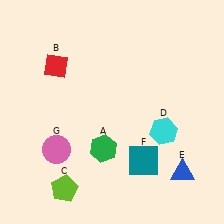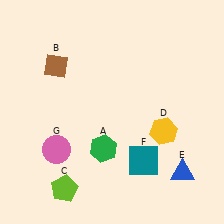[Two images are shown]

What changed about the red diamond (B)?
In Image 1, B is red. In Image 2, it changed to brown.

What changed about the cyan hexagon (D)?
In Image 1, D is cyan. In Image 2, it changed to yellow.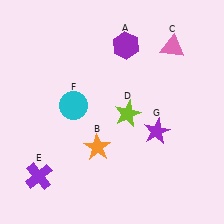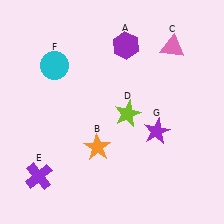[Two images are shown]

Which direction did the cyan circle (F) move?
The cyan circle (F) moved up.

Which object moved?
The cyan circle (F) moved up.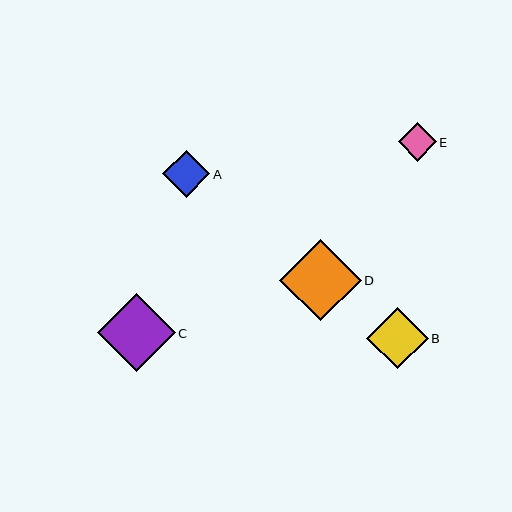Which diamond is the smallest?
Diamond E is the smallest with a size of approximately 38 pixels.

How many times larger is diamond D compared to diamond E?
Diamond D is approximately 2.1 times the size of diamond E.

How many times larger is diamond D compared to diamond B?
Diamond D is approximately 1.3 times the size of diamond B.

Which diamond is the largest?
Diamond D is the largest with a size of approximately 81 pixels.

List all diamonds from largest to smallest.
From largest to smallest: D, C, B, A, E.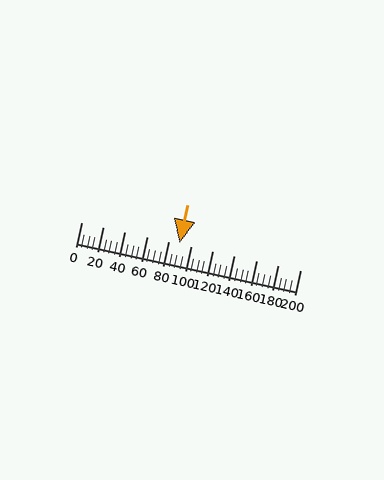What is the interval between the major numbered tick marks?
The major tick marks are spaced 20 units apart.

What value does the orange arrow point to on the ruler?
The orange arrow points to approximately 90.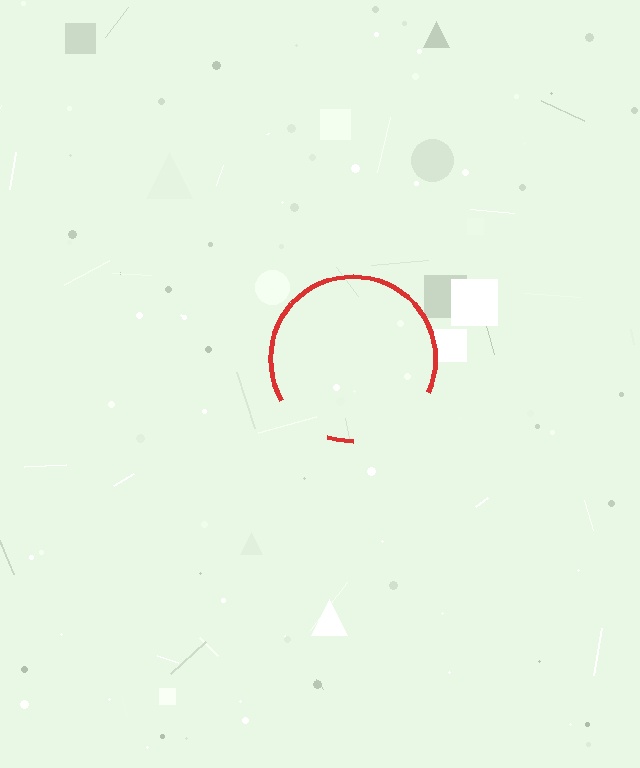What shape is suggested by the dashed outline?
The dashed outline suggests a circle.